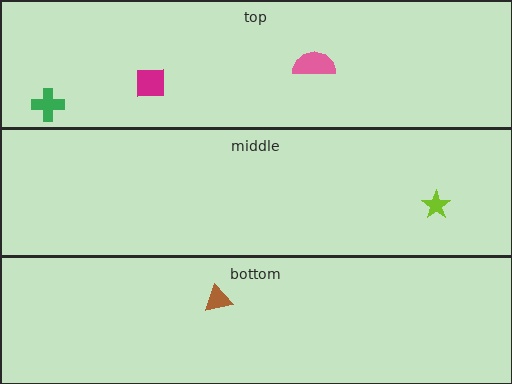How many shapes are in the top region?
3.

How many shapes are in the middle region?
1.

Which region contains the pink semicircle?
The top region.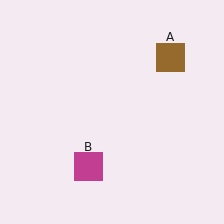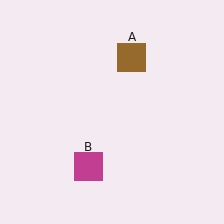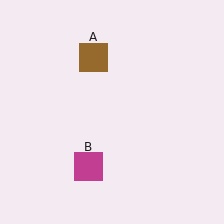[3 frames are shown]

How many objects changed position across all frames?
1 object changed position: brown square (object A).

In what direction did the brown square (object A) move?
The brown square (object A) moved left.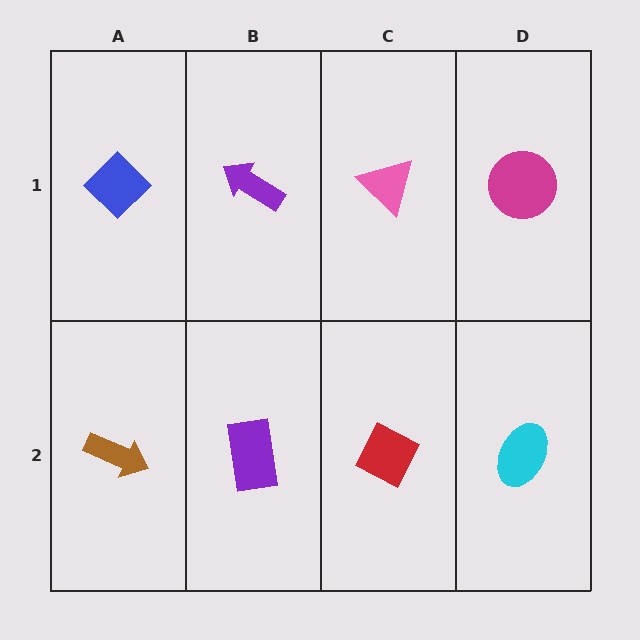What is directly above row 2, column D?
A magenta circle.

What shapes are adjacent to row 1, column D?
A cyan ellipse (row 2, column D), a pink triangle (row 1, column C).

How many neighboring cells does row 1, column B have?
3.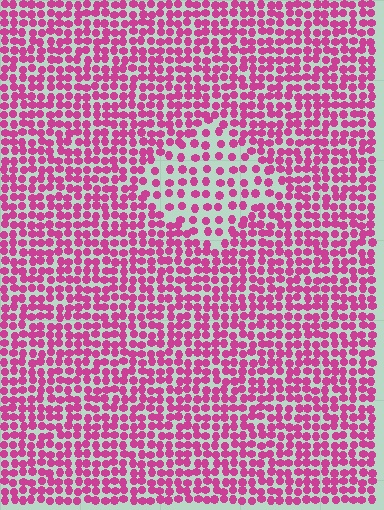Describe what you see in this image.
The image contains small magenta elements arranged at two different densities. A diamond-shaped region is visible where the elements are less densely packed than the surrounding area.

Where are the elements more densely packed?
The elements are more densely packed outside the diamond boundary.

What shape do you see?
I see a diamond.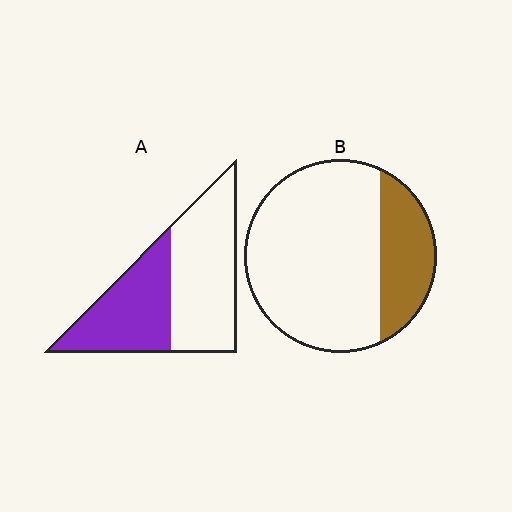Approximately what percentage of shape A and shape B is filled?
A is approximately 45% and B is approximately 25%.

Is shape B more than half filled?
No.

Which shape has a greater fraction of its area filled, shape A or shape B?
Shape A.